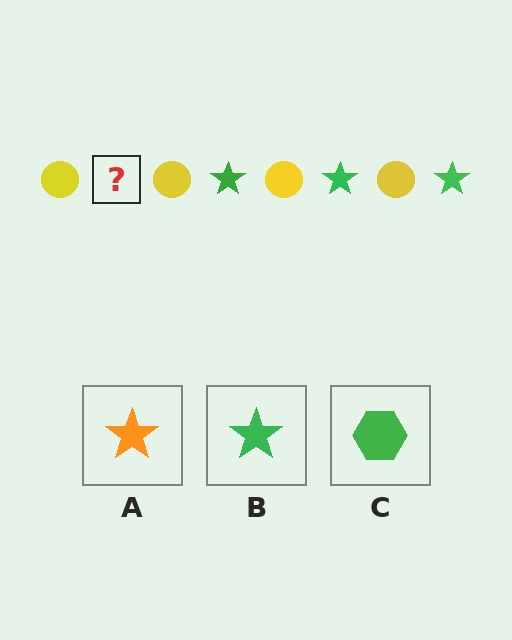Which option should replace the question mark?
Option B.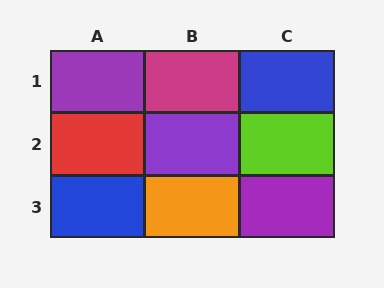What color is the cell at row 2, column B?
Purple.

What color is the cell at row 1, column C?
Blue.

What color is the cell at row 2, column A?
Red.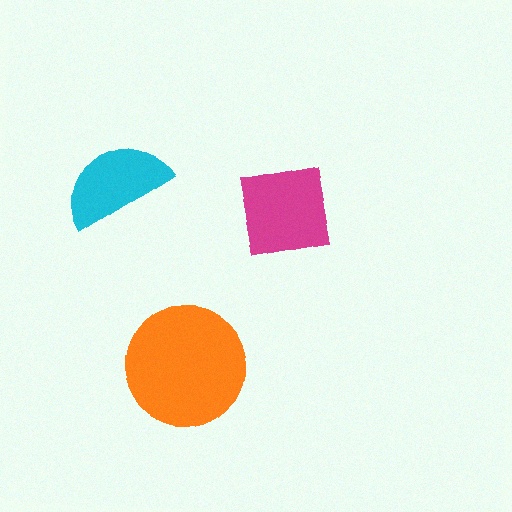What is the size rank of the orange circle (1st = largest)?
1st.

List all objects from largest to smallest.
The orange circle, the magenta square, the cyan semicircle.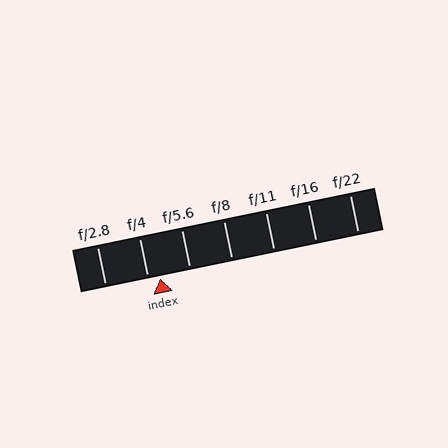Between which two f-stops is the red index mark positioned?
The index mark is between f/4 and f/5.6.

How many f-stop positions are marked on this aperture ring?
There are 7 f-stop positions marked.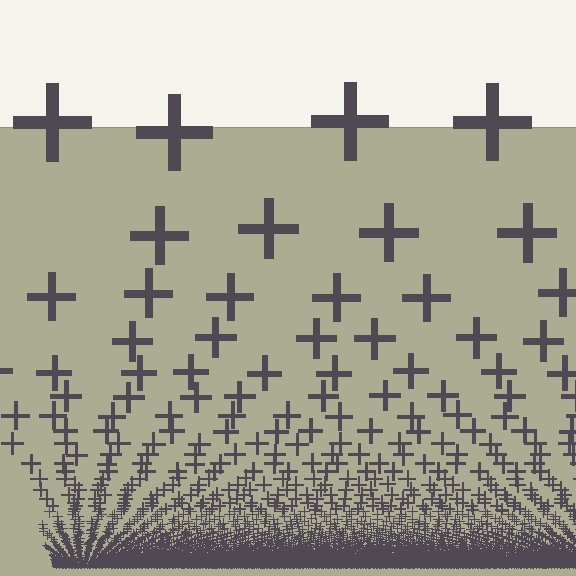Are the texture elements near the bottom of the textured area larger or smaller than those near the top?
Smaller. The gradient is inverted — elements near the bottom are smaller and denser.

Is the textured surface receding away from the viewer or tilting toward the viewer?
The surface appears to tilt toward the viewer. Texture elements get larger and sparser toward the top.